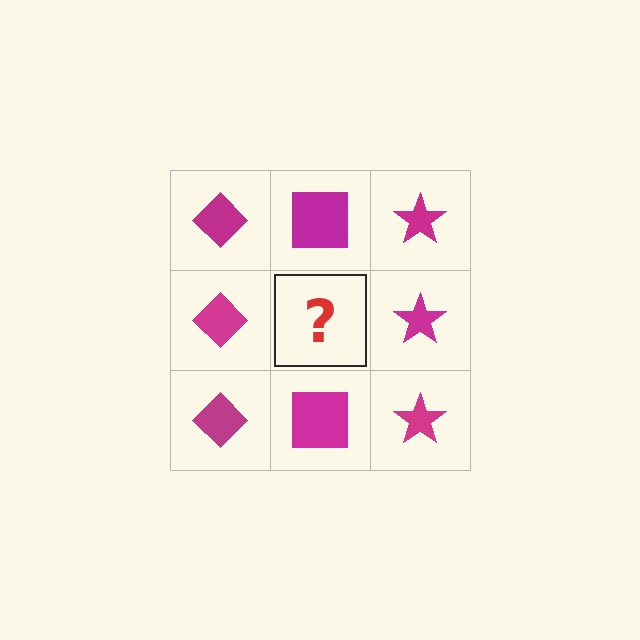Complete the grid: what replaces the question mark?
The question mark should be replaced with a magenta square.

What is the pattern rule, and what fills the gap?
The rule is that each column has a consistent shape. The gap should be filled with a magenta square.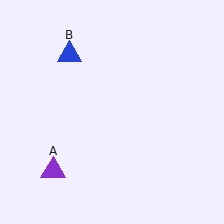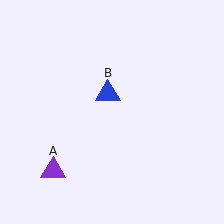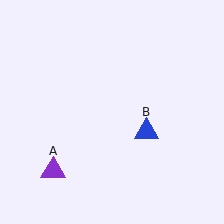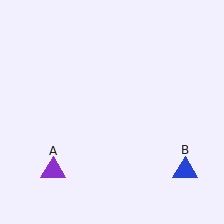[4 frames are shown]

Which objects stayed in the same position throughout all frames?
Purple triangle (object A) remained stationary.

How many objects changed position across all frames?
1 object changed position: blue triangle (object B).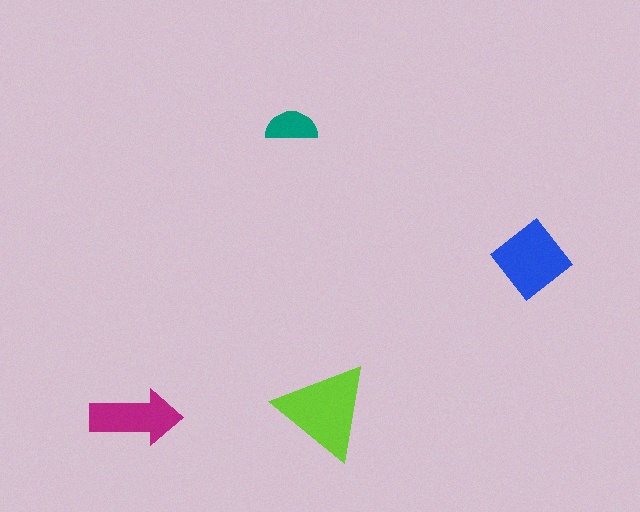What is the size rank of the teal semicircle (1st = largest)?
4th.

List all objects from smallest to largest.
The teal semicircle, the magenta arrow, the blue diamond, the lime triangle.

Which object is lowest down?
The magenta arrow is bottommost.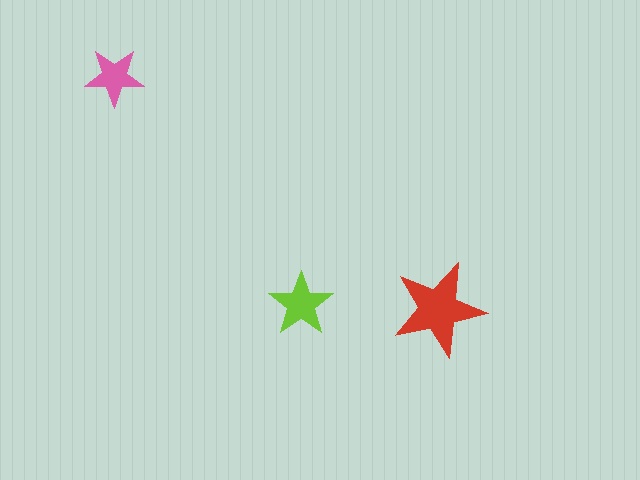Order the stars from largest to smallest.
the red one, the lime one, the pink one.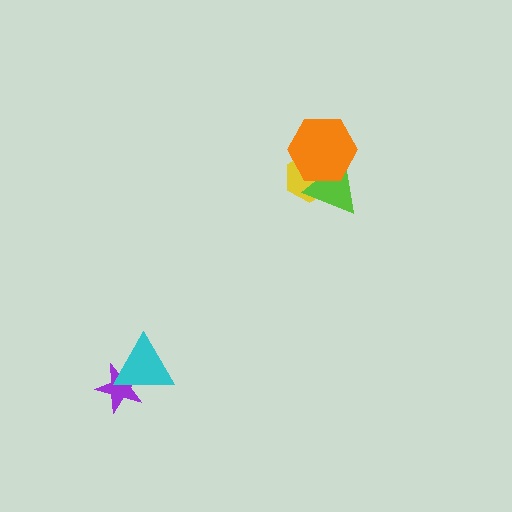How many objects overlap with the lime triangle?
2 objects overlap with the lime triangle.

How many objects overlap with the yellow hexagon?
2 objects overlap with the yellow hexagon.